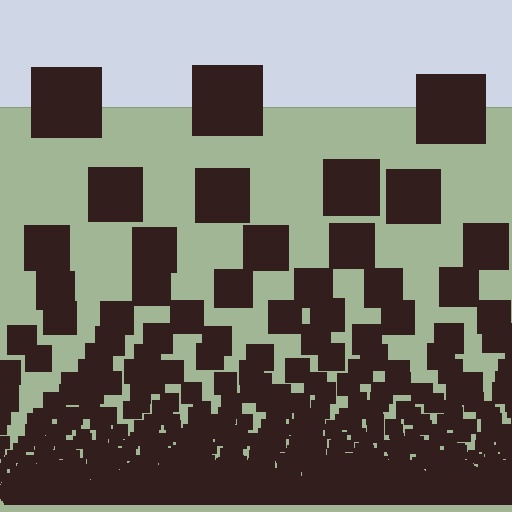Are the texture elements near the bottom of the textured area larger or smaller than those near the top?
Smaller. The gradient is inverted — elements near the bottom are smaller and denser.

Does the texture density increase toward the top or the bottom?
Density increases toward the bottom.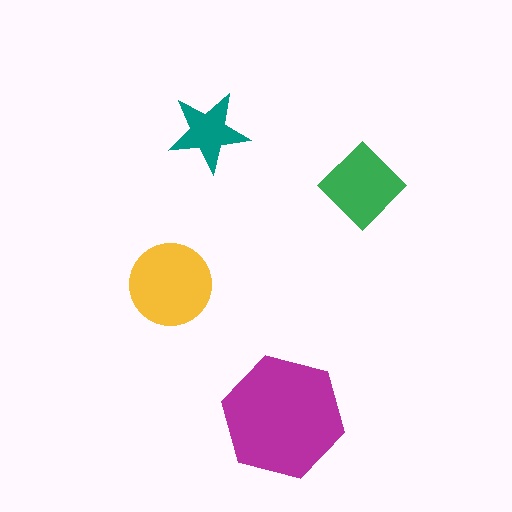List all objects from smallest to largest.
The teal star, the green diamond, the yellow circle, the magenta hexagon.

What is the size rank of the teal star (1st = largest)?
4th.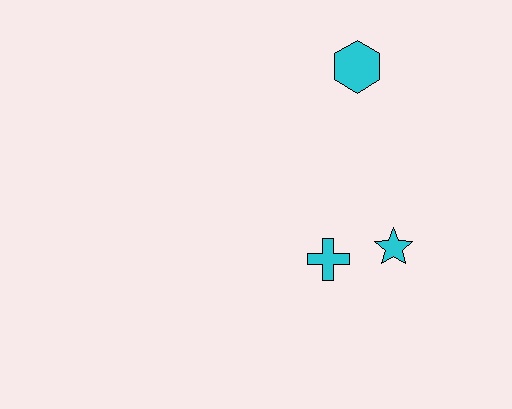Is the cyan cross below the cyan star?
Yes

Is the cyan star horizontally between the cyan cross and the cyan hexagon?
No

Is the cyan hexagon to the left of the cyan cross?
No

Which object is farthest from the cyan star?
The cyan hexagon is farthest from the cyan star.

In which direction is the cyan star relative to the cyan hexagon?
The cyan star is below the cyan hexagon.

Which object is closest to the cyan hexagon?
The cyan star is closest to the cyan hexagon.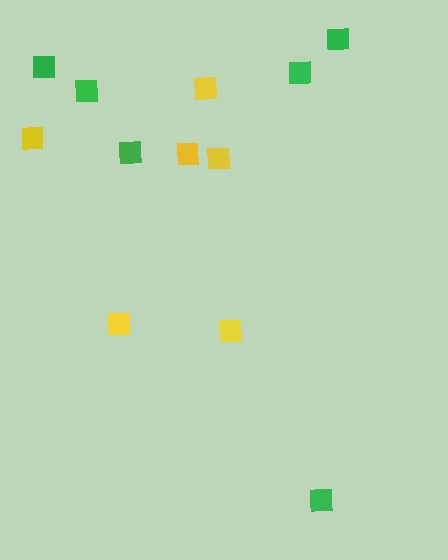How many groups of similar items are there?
There are 2 groups: one group of green squares (6) and one group of yellow squares (6).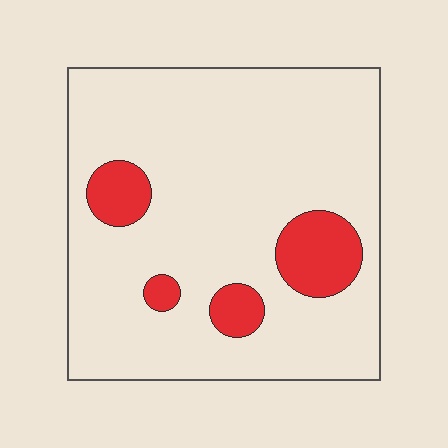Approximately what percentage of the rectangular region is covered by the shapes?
Approximately 15%.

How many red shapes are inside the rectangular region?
4.